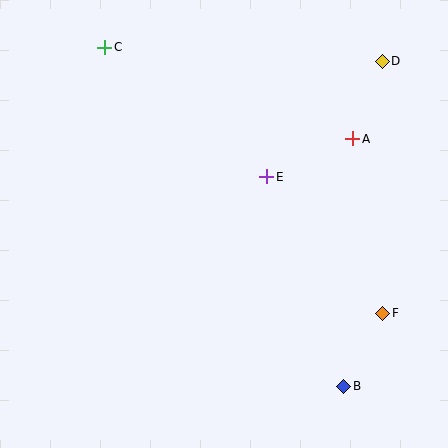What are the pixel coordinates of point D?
Point D is at (382, 61).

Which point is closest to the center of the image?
Point E at (267, 177) is closest to the center.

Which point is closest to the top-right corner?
Point D is closest to the top-right corner.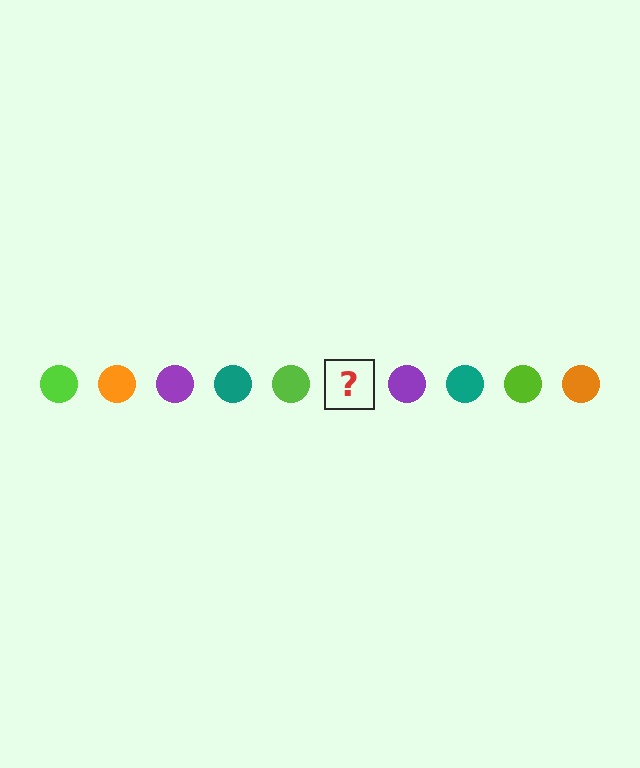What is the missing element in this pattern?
The missing element is an orange circle.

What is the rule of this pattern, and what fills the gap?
The rule is that the pattern cycles through lime, orange, purple, teal circles. The gap should be filled with an orange circle.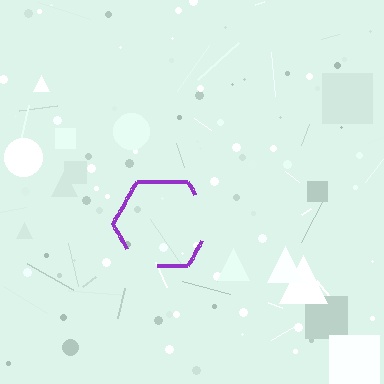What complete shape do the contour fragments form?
The contour fragments form a hexagon.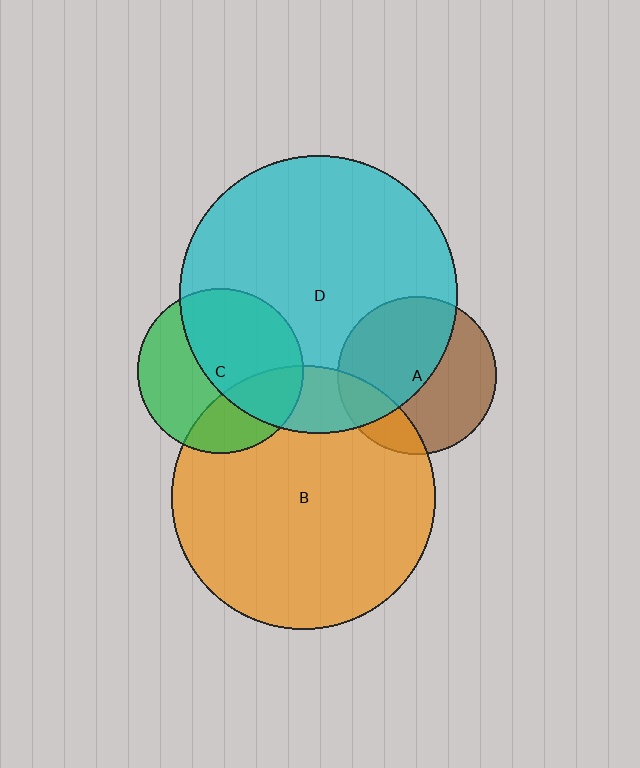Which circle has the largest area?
Circle D (cyan).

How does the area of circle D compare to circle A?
Approximately 3.1 times.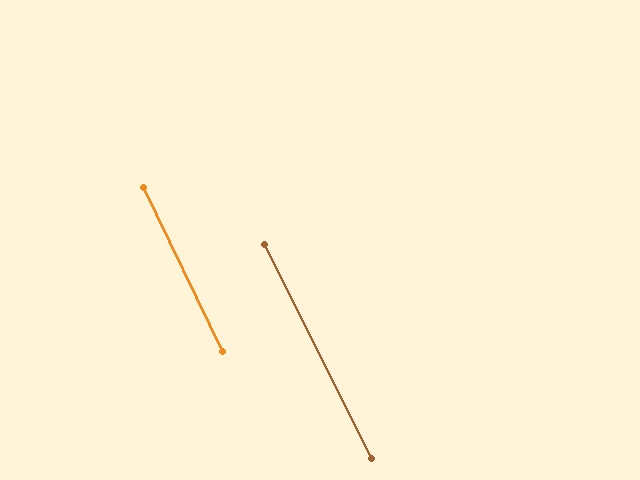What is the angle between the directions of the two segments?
Approximately 1 degree.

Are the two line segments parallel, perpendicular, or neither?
Parallel — their directions differ by only 1.0°.